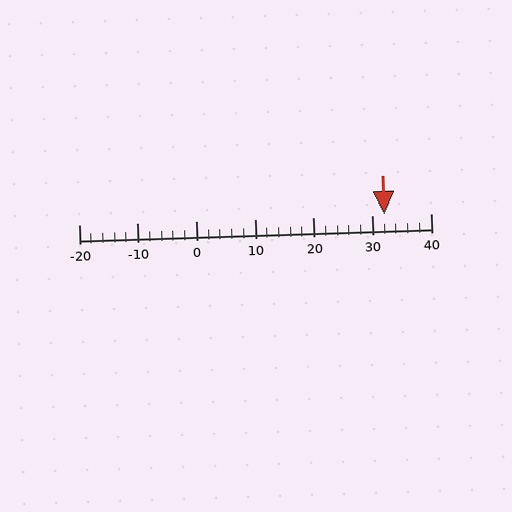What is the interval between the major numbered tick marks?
The major tick marks are spaced 10 units apart.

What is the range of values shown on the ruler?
The ruler shows values from -20 to 40.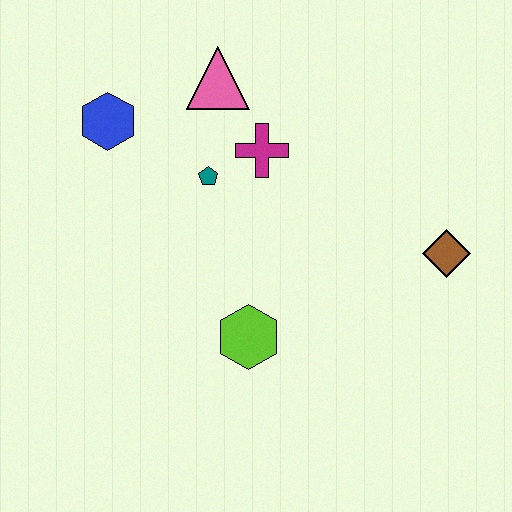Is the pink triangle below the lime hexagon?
No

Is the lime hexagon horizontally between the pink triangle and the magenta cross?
Yes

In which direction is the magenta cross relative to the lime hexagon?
The magenta cross is above the lime hexagon.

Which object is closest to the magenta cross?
The teal pentagon is closest to the magenta cross.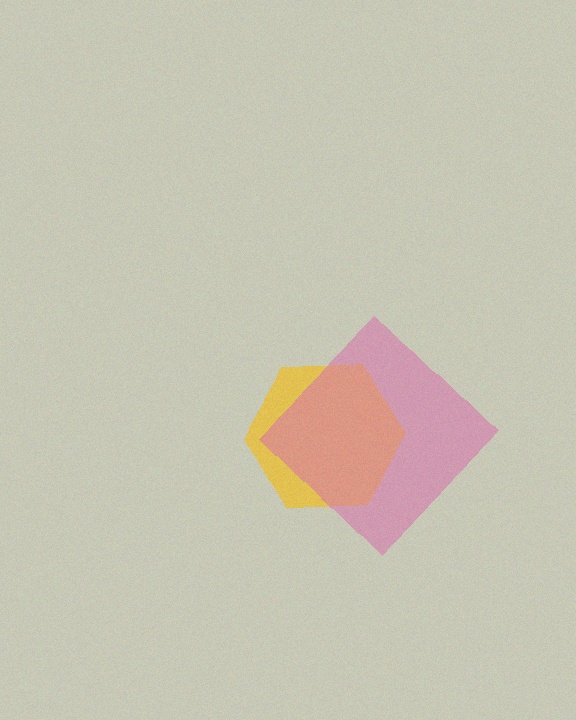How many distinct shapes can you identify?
There are 2 distinct shapes: a yellow hexagon, a pink diamond.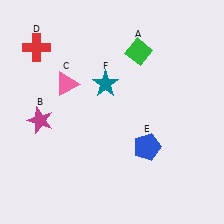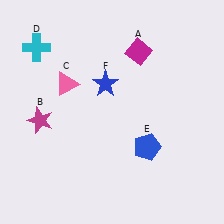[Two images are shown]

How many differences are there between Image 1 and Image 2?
There are 3 differences between the two images.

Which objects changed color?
A changed from green to magenta. D changed from red to cyan. F changed from teal to blue.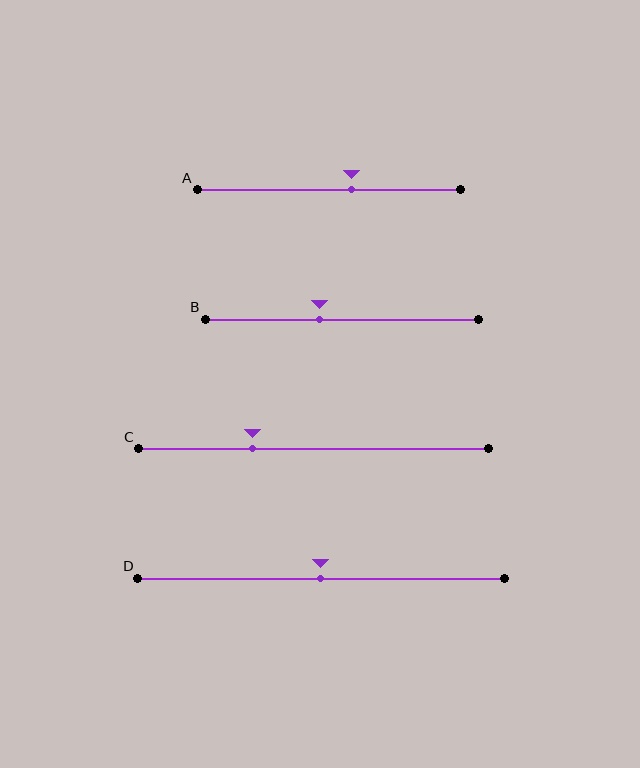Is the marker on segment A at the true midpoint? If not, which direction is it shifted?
No, the marker on segment A is shifted to the right by about 9% of the segment length.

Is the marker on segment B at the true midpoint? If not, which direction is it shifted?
No, the marker on segment B is shifted to the left by about 8% of the segment length.